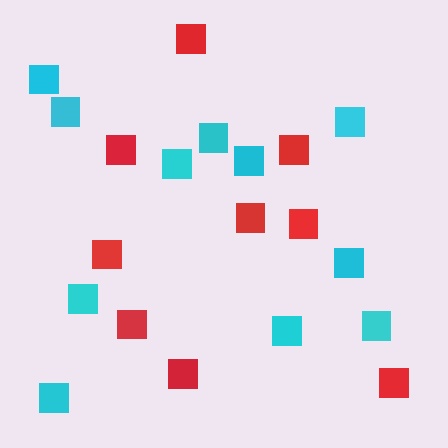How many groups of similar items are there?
There are 2 groups: one group of red squares (9) and one group of cyan squares (11).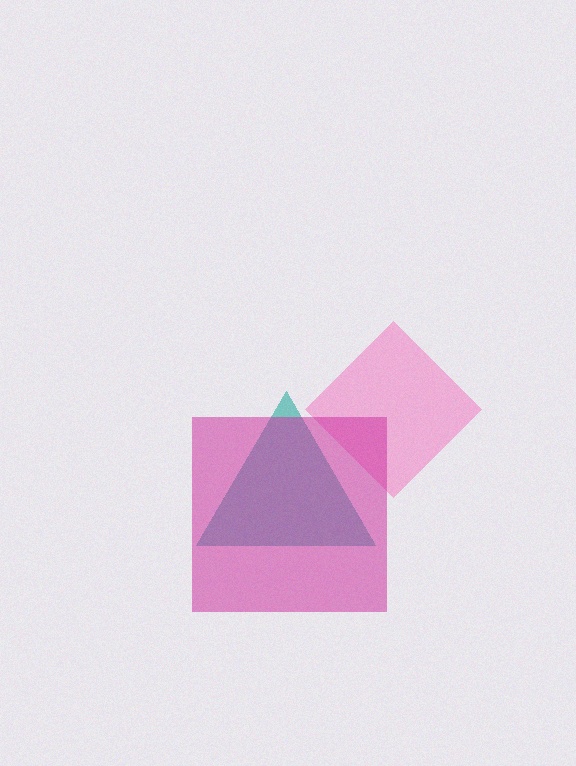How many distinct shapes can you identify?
There are 3 distinct shapes: a teal triangle, a pink diamond, a magenta square.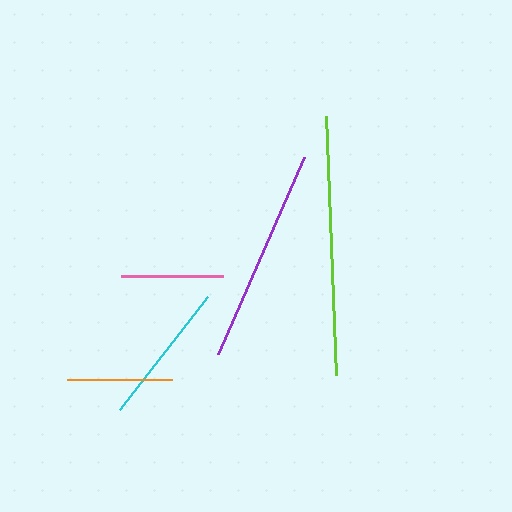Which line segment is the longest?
The lime line is the longest at approximately 259 pixels.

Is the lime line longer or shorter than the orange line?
The lime line is longer than the orange line.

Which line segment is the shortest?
The pink line is the shortest at approximately 102 pixels.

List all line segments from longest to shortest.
From longest to shortest: lime, purple, cyan, orange, pink.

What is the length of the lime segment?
The lime segment is approximately 259 pixels long.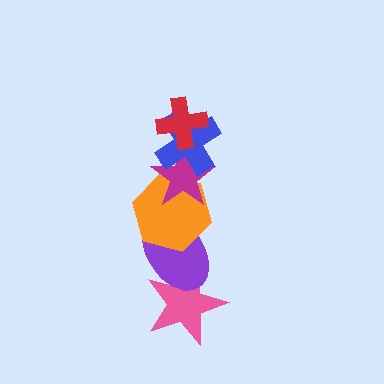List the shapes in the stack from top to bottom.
From top to bottom: the red cross, the blue cross, the magenta star, the orange hexagon, the purple ellipse, the pink star.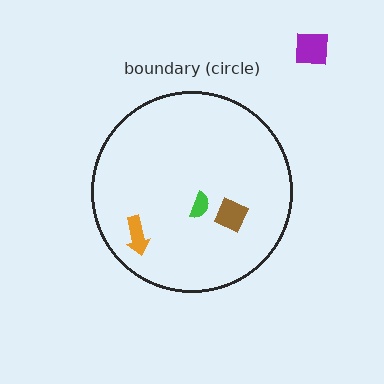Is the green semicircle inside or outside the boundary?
Inside.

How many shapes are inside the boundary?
3 inside, 1 outside.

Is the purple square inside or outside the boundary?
Outside.